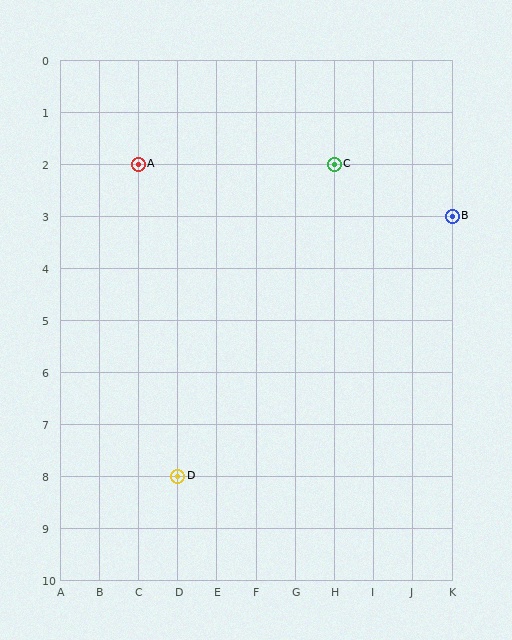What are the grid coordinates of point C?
Point C is at grid coordinates (H, 2).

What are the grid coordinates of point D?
Point D is at grid coordinates (D, 8).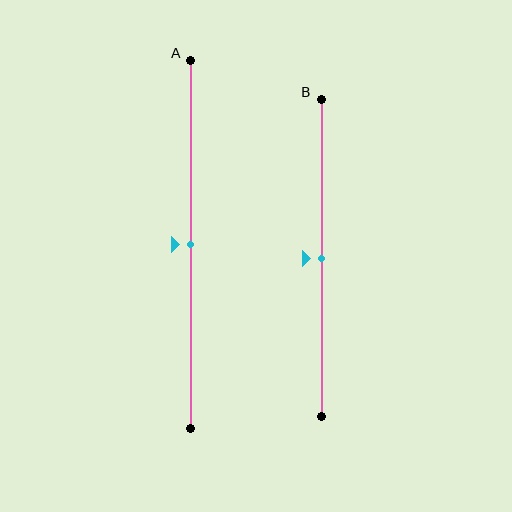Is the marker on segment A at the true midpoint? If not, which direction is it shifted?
Yes, the marker on segment A is at the true midpoint.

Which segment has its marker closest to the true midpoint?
Segment A has its marker closest to the true midpoint.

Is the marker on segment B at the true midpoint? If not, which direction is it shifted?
Yes, the marker on segment B is at the true midpoint.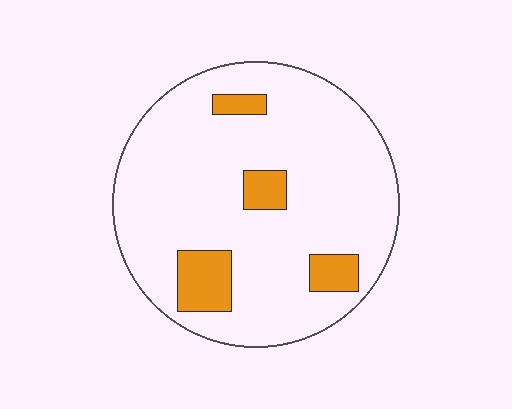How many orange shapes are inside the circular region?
4.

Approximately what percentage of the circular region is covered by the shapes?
Approximately 15%.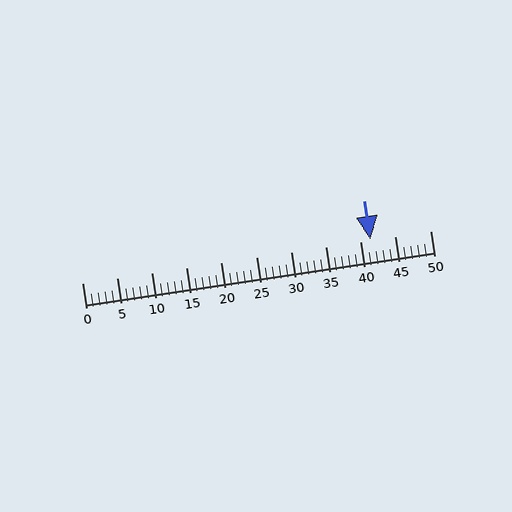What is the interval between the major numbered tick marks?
The major tick marks are spaced 5 units apart.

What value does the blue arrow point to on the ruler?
The blue arrow points to approximately 41.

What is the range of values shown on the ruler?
The ruler shows values from 0 to 50.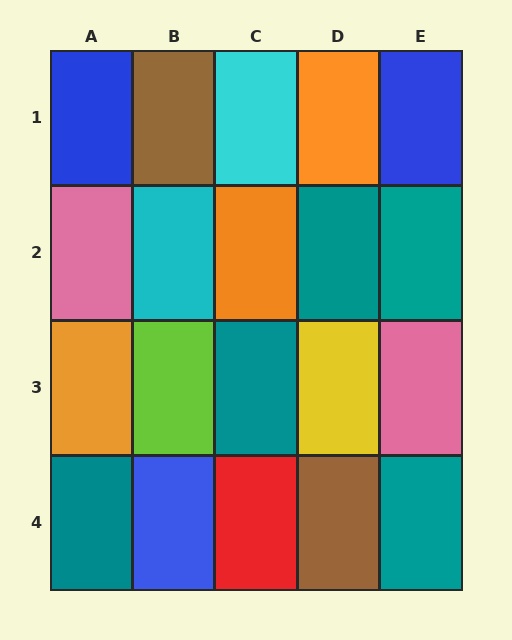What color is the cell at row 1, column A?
Blue.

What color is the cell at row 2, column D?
Teal.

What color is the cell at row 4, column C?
Red.